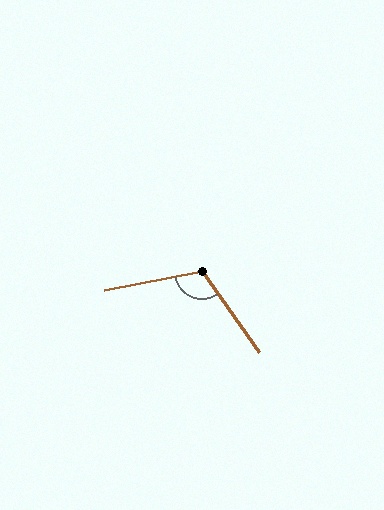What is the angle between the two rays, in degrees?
Approximately 114 degrees.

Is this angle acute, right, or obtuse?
It is obtuse.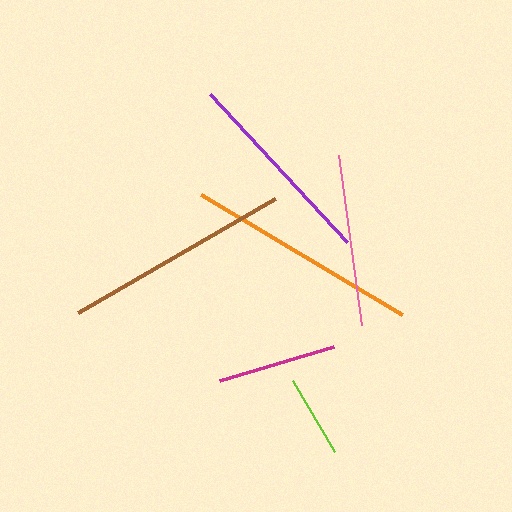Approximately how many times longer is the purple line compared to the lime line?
The purple line is approximately 2.5 times the length of the lime line.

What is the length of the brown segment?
The brown segment is approximately 228 pixels long.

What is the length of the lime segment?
The lime segment is approximately 82 pixels long.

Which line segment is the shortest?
The lime line is the shortest at approximately 82 pixels.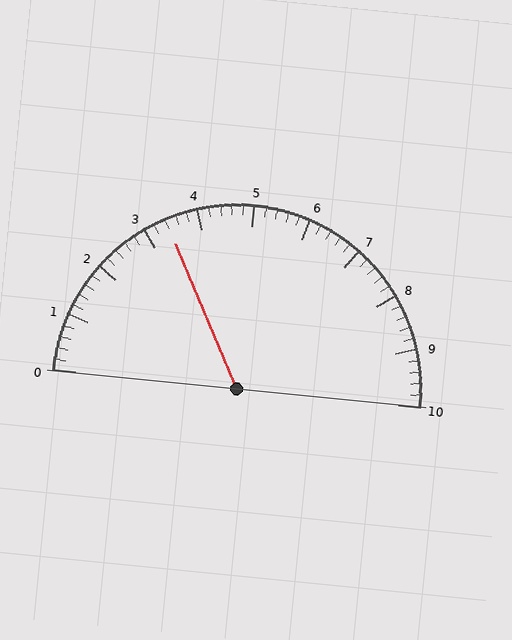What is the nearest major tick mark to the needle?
The nearest major tick mark is 3.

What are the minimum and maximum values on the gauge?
The gauge ranges from 0 to 10.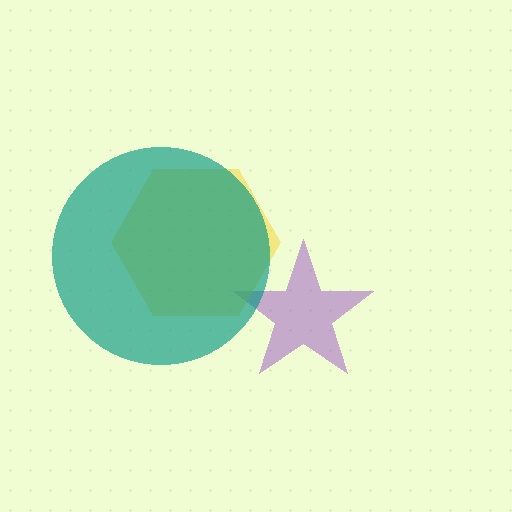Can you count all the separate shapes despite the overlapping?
Yes, there are 3 separate shapes.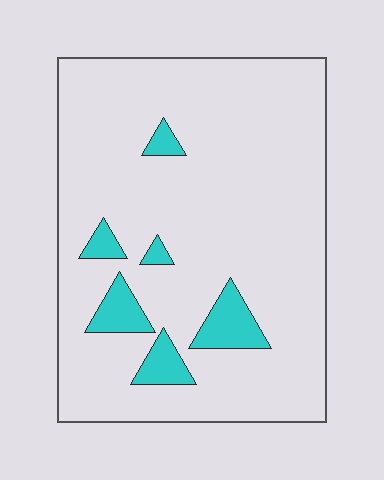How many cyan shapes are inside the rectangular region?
6.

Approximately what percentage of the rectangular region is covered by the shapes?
Approximately 10%.